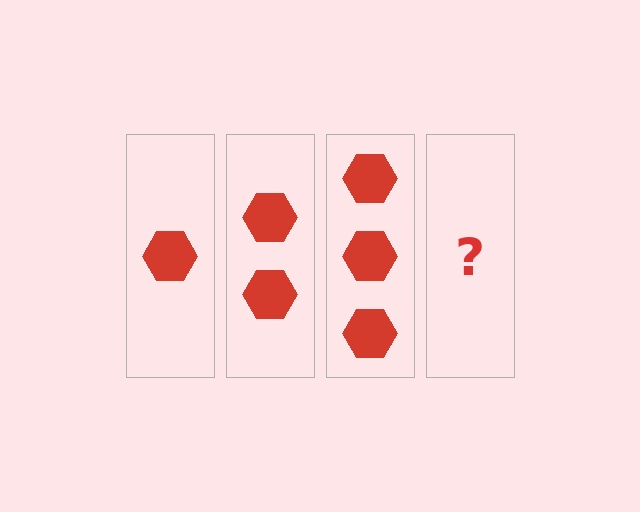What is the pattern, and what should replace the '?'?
The pattern is that each step adds one more hexagon. The '?' should be 4 hexagons.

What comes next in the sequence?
The next element should be 4 hexagons.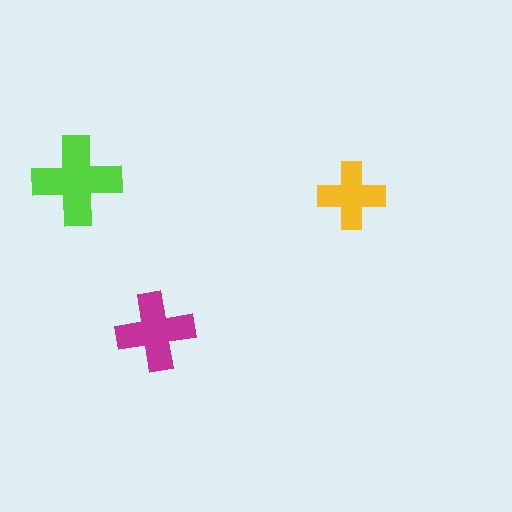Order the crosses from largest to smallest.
the lime one, the magenta one, the yellow one.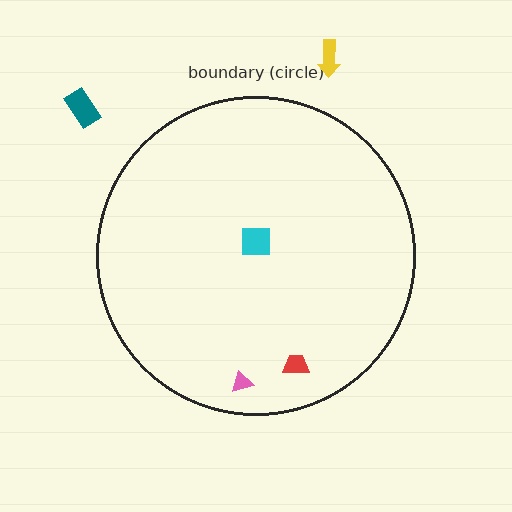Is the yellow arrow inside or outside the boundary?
Outside.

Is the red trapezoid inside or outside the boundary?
Inside.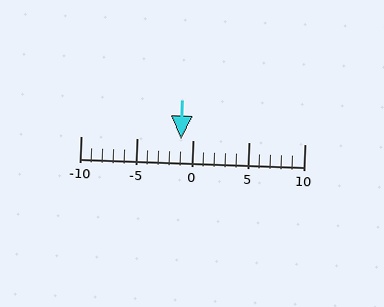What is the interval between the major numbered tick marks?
The major tick marks are spaced 5 units apart.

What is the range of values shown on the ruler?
The ruler shows values from -10 to 10.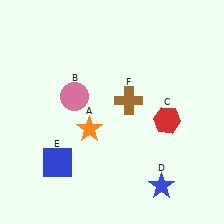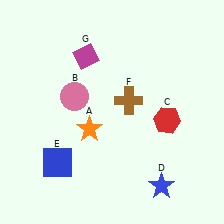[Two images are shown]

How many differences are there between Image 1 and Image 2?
There is 1 difference between the two images.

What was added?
A magenta diamond (G) was added in Image 2.